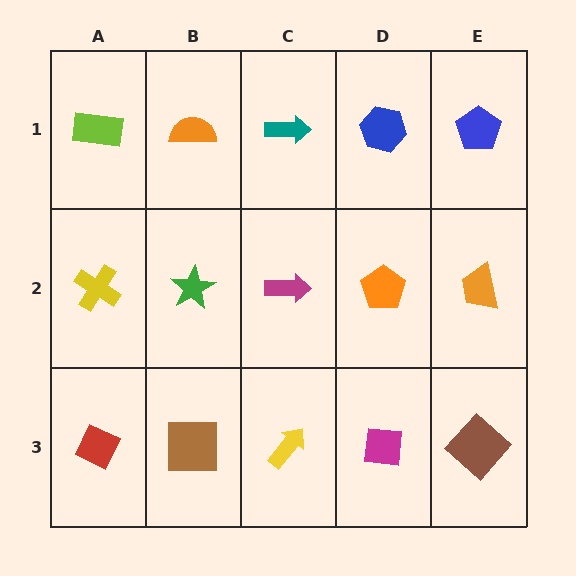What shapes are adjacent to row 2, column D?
A blue hexagon (row 1, column D), a magenta square (row 3, column D), a magenta arrow (row 2, column C), an orange trapezoid (row 2, column E).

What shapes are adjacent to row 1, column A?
A yellow cross (row 2, column A), an orange semicircle (row 1, column B).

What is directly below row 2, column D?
A magenta square.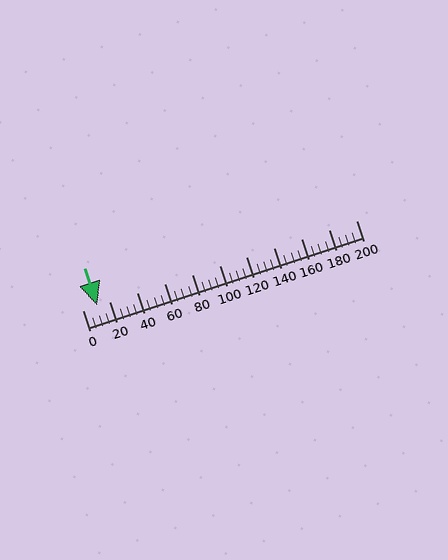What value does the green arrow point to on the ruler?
The green arrow points to approximately 11.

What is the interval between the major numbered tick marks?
The major tick marks are spaced 20 units apart.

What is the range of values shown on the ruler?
The ruler shows values from 0 to 200.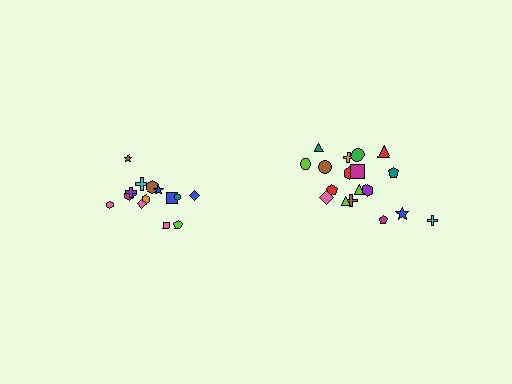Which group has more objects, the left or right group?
The right group.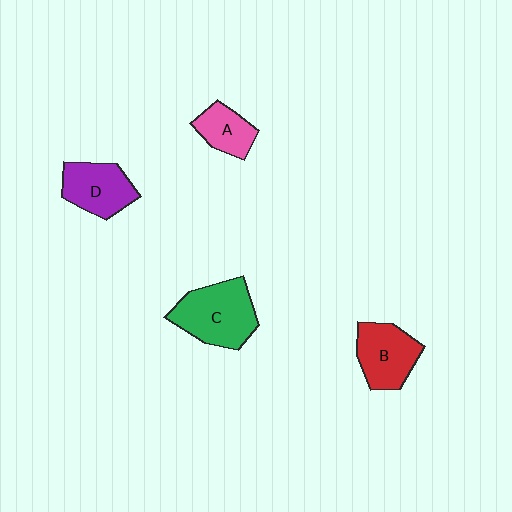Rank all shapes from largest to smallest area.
From largest to smallest: C (green), B (red), D (purple), A (pink).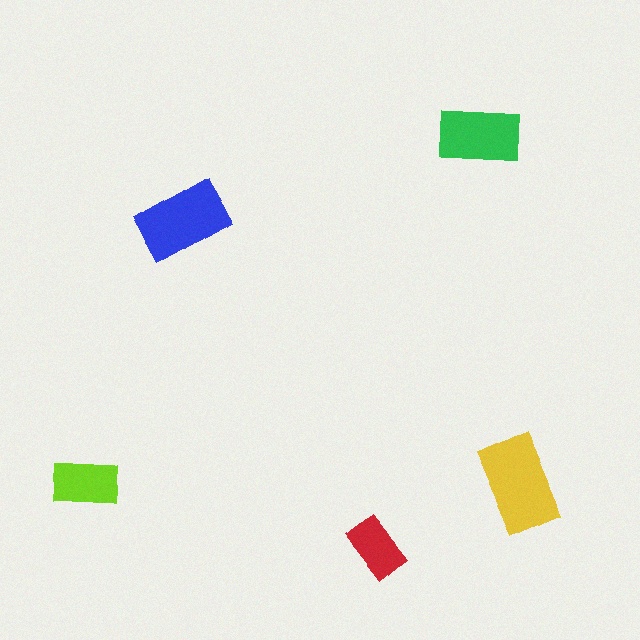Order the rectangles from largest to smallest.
the yellow one, the blue one, the green one, the lime one, the red one.